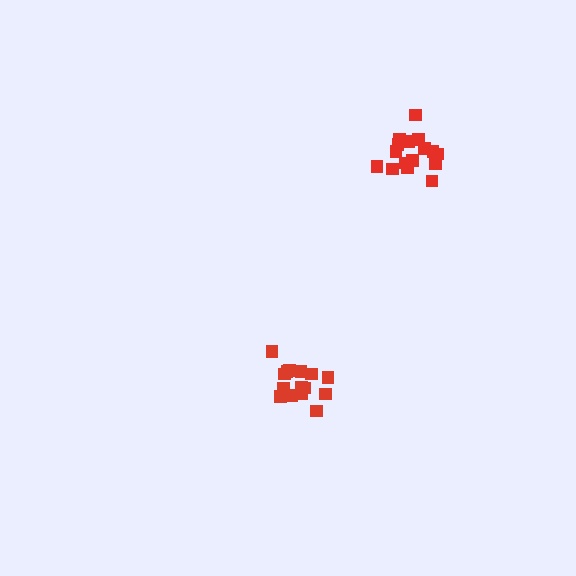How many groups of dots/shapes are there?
There are 2 groups.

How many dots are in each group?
Group 1: 15 dots, Group 2: 16 dots (31 total).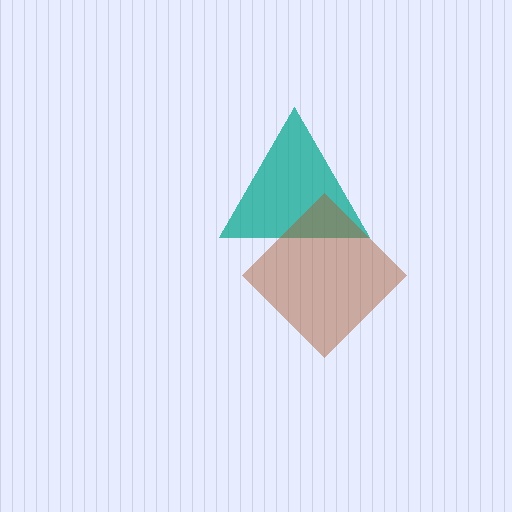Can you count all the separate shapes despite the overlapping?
Yes, there are 2 separate shapes.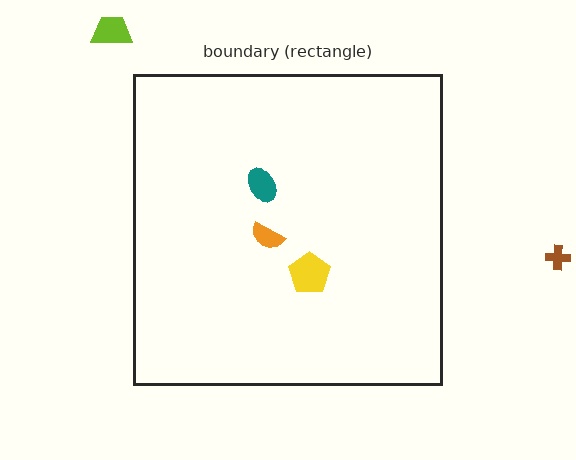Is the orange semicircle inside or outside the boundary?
Inside.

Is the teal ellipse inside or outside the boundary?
Inside.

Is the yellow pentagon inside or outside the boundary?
Inside.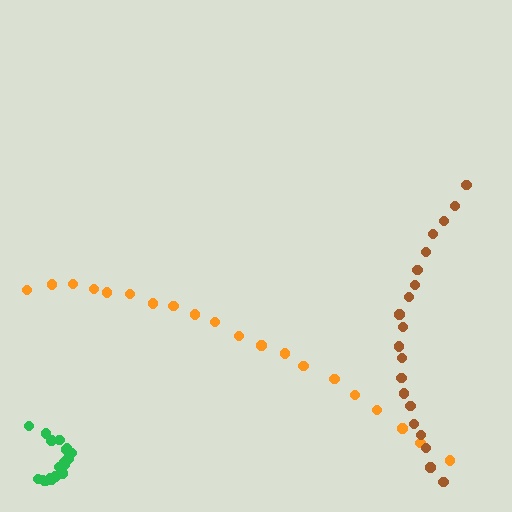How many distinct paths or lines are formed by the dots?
There are 3 distinct paths.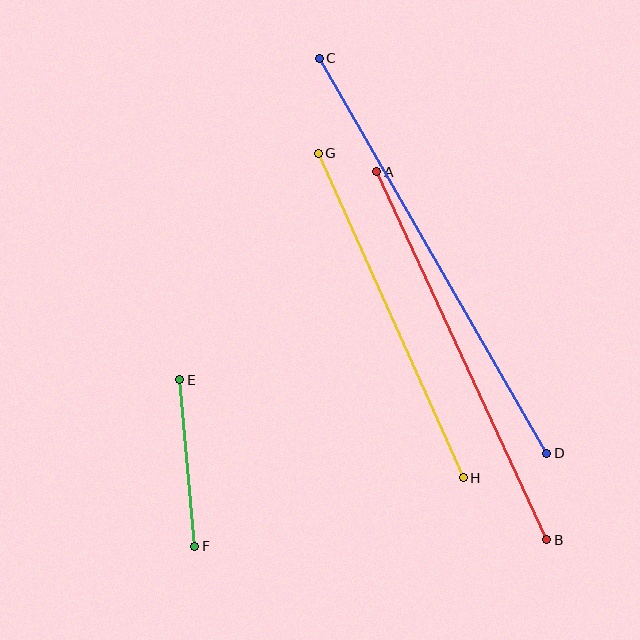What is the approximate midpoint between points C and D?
The midpoint is at approximately (433, 256) pixels.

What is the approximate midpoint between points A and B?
The midpoint is at approximately (462, 356) pixels.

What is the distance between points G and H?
The distance is approximately 355 pixels.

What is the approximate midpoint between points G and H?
The midpoint is at approximately (391, 316) pixels.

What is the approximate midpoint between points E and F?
The midpoint is at approximately (187, 463) pixels.